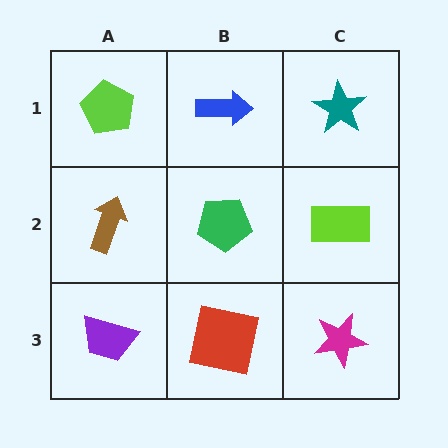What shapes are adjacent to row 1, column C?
A lime rectangle (row 2, column C), a blue arrow (row 1, column B).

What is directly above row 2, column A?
A lime pentagon.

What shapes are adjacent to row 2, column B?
A blue arrow (row 1, column B), a red square (row 3, column B), a brown arrow (row 2, column A), a lime rectangle (row 2, column C).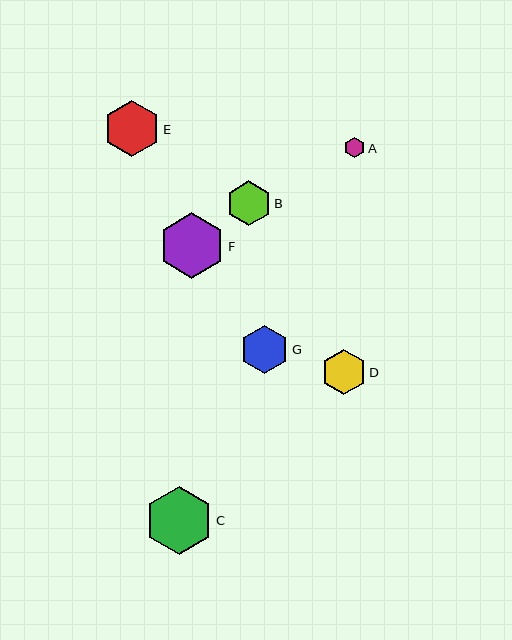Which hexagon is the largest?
Hexagon C is the largest with a size of approximately 68 pixels.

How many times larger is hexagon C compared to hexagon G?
Hexagon C is approximately 1.4 times the size of hexagon G.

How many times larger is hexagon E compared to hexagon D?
Hexagon E is approximately 1.3 times the size of hexagon D.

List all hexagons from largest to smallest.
From largest to smallest: C, F, E, G, D, B, A.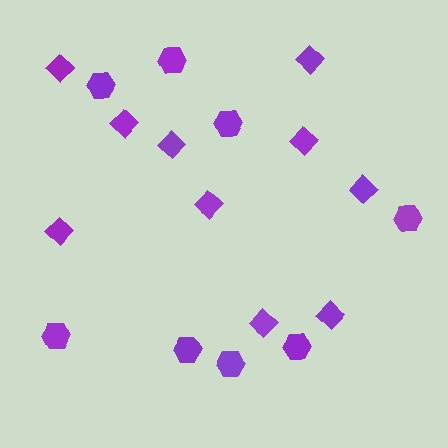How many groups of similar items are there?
There are 2 groups: one group of diamonds (10) and one group of hexagons (8).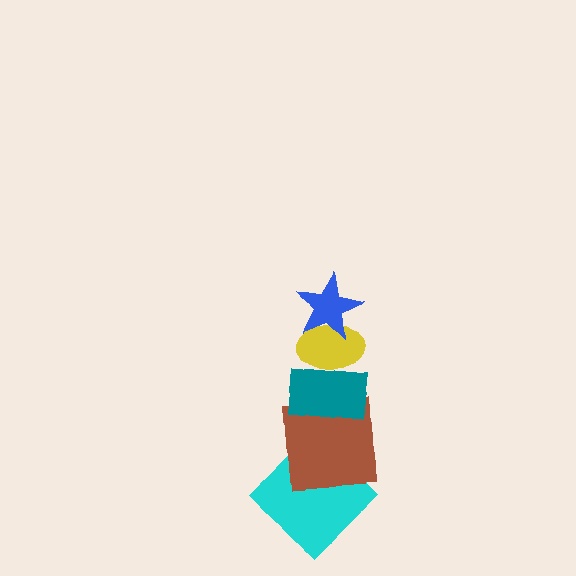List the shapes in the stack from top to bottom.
From top to bottom: the blue star, the yellow ellipse, the teal rectangle, the brown square, the cyan diamond.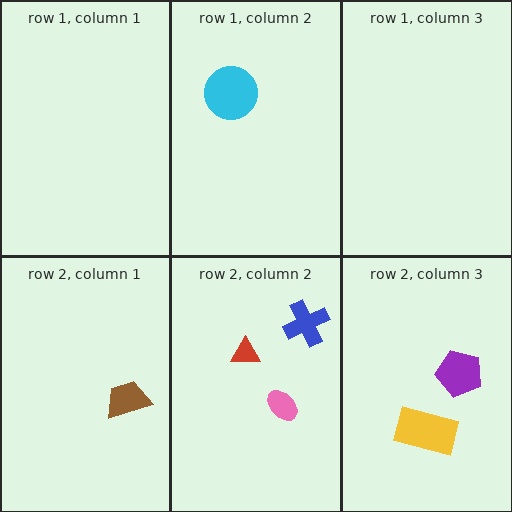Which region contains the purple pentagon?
The row 2, column 3 region.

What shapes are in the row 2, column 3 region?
The yellow rectangle, the purple pentagon.